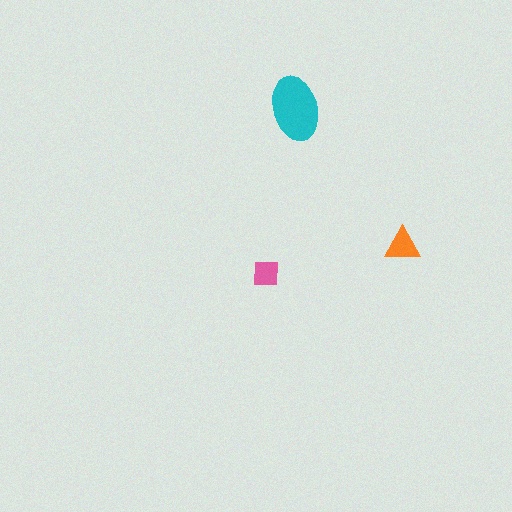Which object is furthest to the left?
The pink square is leftmost.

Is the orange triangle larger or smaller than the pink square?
Larger.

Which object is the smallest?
The pink square.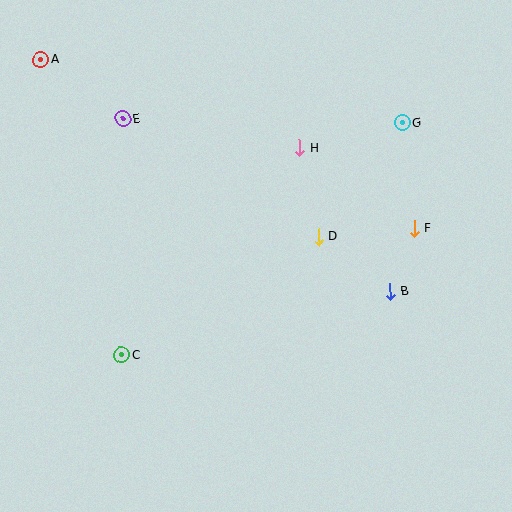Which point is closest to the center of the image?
Point D at (318, 237) is closest to the center.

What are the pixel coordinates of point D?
Point D is at (318, 237).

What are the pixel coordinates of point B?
Point B is at (390, 292).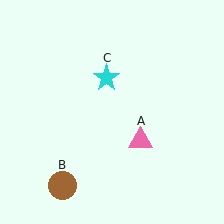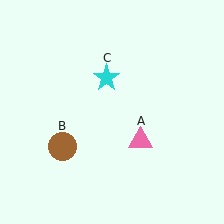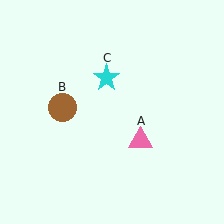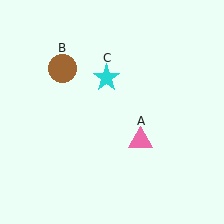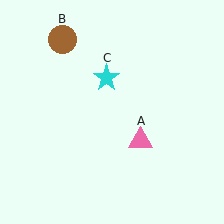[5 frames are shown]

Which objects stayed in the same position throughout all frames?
Pink triangle (object A) and cyan star (object C) remained stationary.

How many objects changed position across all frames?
1 object changed position: brown circle (object B).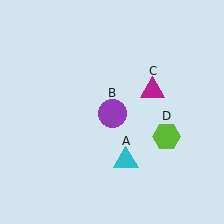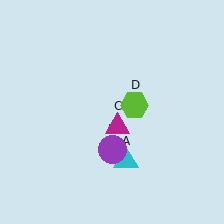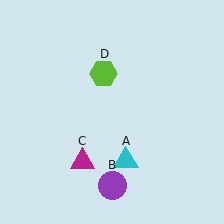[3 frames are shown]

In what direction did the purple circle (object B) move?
The purple circle (object B) moved down.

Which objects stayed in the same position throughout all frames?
Cyan triangle (object A) remained stationary.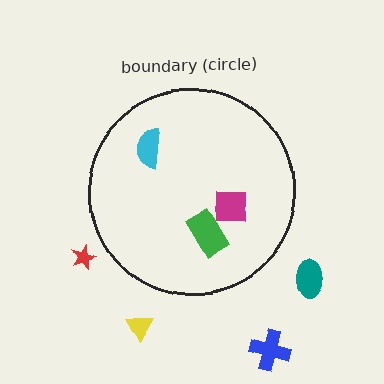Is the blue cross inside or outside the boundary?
Outside.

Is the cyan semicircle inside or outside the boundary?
Inside.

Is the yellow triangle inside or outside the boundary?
Outside.